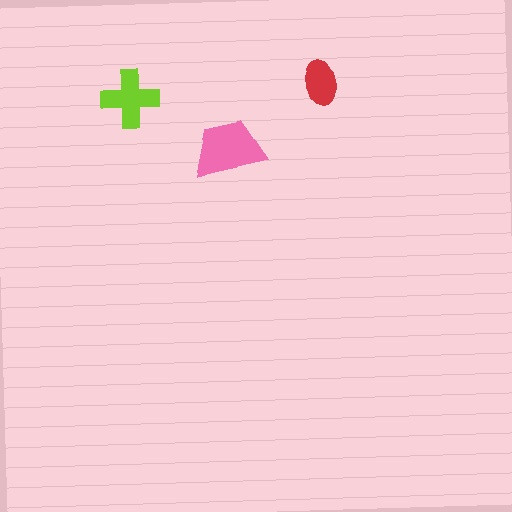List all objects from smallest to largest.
The red ellipse, the lime cross, the pink trapezoid.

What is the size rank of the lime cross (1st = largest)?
2nd.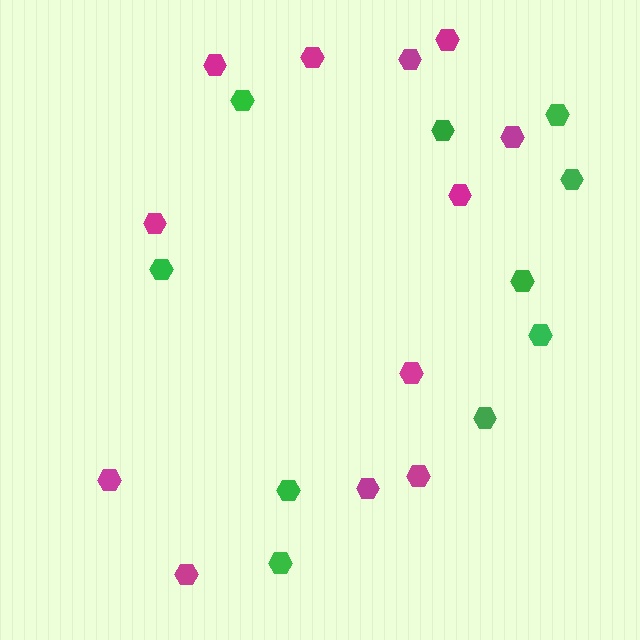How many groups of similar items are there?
There are 2 groups: one group of magenta hexagons (12) and one group of green hexagons (10).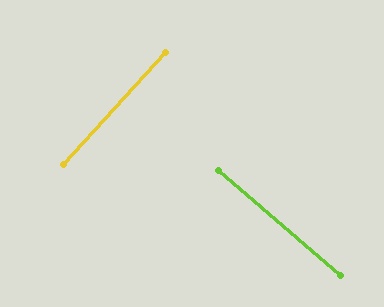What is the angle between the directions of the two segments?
Approximately 88 degrees.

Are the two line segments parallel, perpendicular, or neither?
Perpendicular — they meet at approximately 88°.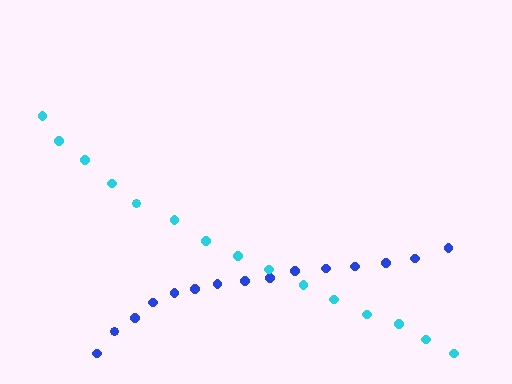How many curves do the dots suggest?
There are 2 distinct paths.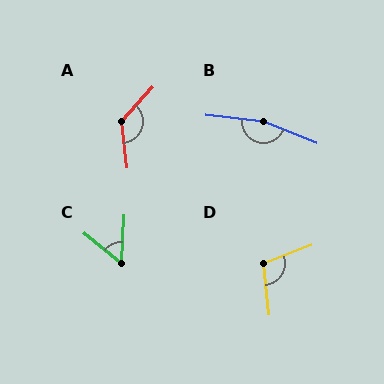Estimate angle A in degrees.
Approximately 130 degrees.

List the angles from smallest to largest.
C (54°), D (105°), A (130°), B (164°).